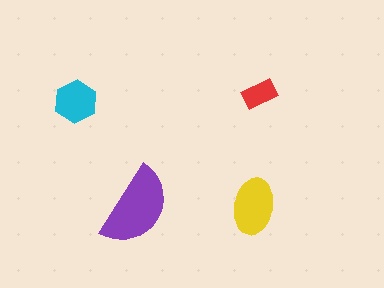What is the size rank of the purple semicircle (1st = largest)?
1st.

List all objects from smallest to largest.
The red rectangle, the cyan hexagon, the yellow ellipse, the purple semicircle.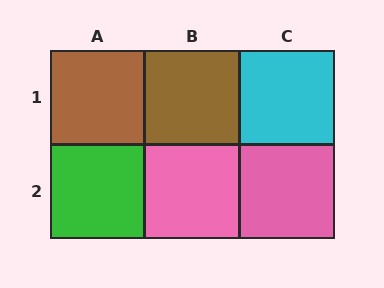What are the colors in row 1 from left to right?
Brown, brown, cyan.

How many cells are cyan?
1 cell is cyan.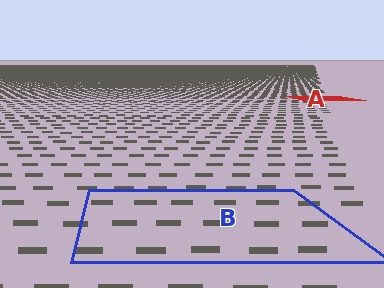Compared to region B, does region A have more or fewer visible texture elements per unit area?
Region A has more texture elements per unit area — they are packed more densely because it is farther away.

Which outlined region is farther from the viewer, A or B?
Region A is farther from the viewer — the texture elements inside it appear smaller and more densely packed.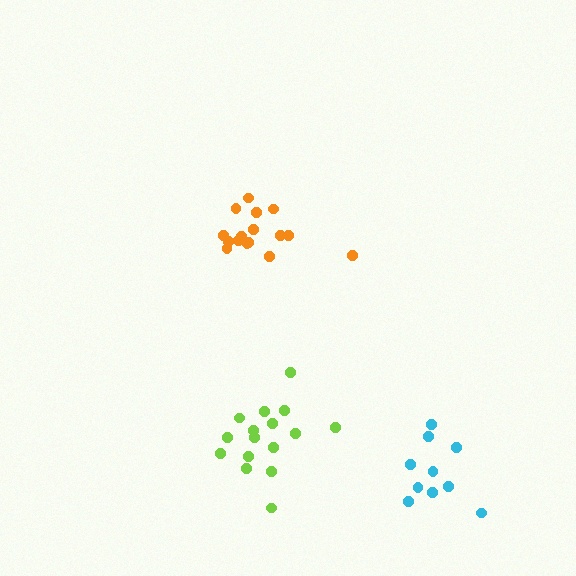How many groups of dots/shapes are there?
There are 3 groups.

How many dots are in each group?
Group 1: 16 dots, Group 2: 10 dots, Group 3: 16 dots (42 total).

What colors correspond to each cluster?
The clusters are colored: lime, cyan, orange.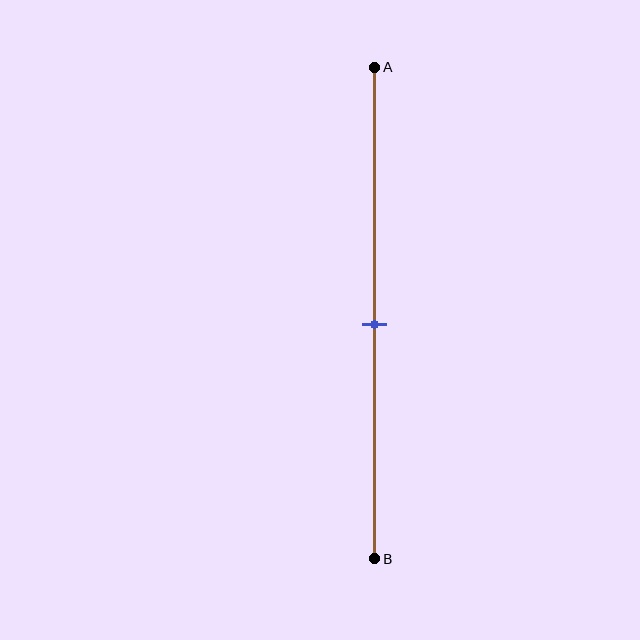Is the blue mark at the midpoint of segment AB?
Yes, the mark is approximately at the midpoint.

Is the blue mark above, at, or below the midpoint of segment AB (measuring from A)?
The blue mark is approximately at the midpoint of segment AB.